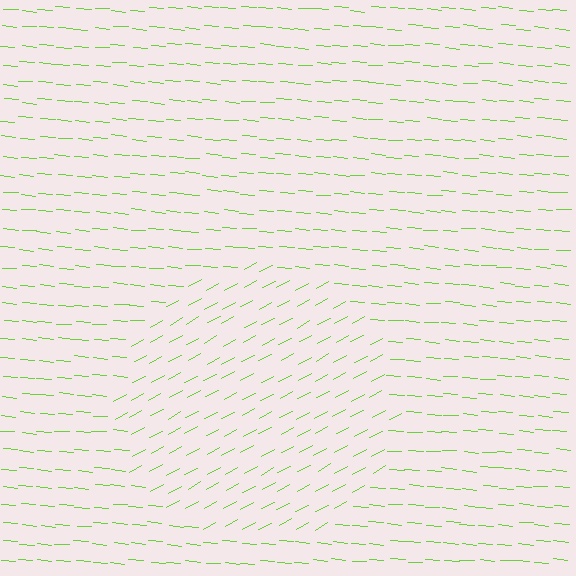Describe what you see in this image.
The image is filled with small lime line segments. A circle region in the image has lines oriented differently from the surrounding lines, creating a visible texture boundary.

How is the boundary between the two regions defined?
The boundary is defined purely by a change in line orientation (approximately 33 degrees difference). All lines are the same color and thickness.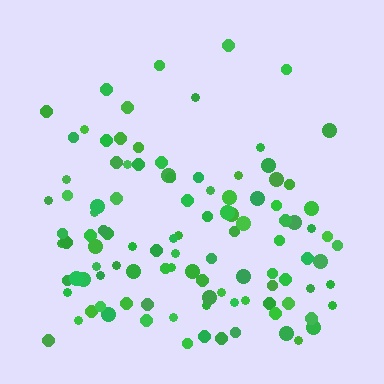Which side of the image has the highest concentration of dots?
The bottom.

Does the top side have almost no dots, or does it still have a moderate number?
Still a moderate number, just noticeably fewer than the bottom.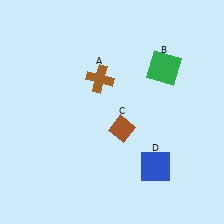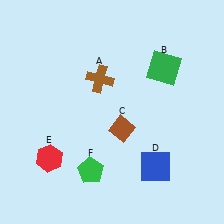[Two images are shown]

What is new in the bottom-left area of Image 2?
A red hexagon (E) was added in the bottom-left area of Image 2.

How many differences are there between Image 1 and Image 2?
There are 2 differences between the two images.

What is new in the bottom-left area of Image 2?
A green pentagon (F) was added in the bottom-left area of Image 2.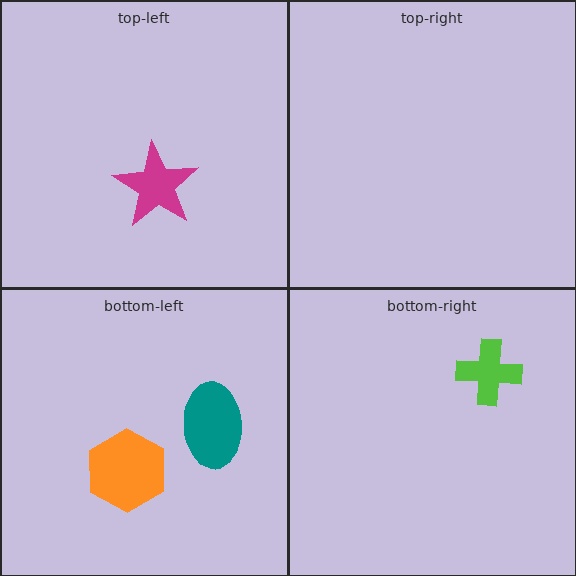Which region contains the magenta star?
The top-left region.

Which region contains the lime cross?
The bottom-right region.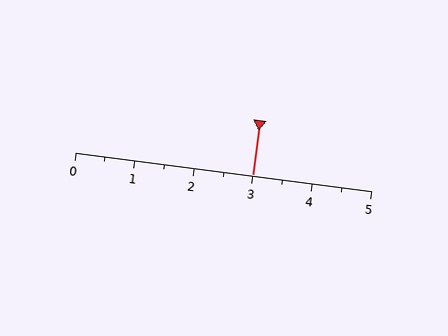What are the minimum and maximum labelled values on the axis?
The axis runs from 0 to 5.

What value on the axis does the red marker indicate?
The marker indicates approximately 3.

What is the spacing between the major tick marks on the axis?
The major ticks are spaced 1 apart.